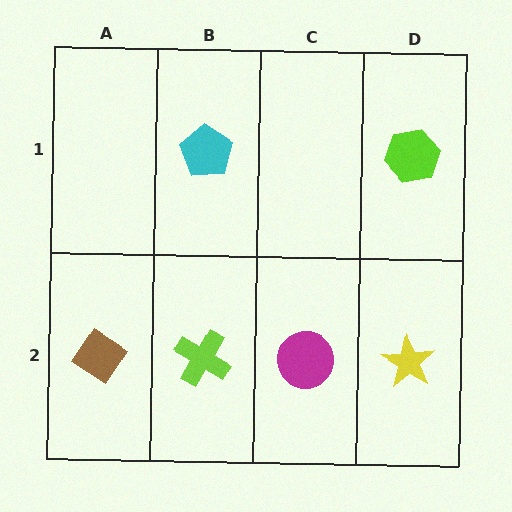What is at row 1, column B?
A cyan pentagon.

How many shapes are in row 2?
4 shapes.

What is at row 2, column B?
A lime cross.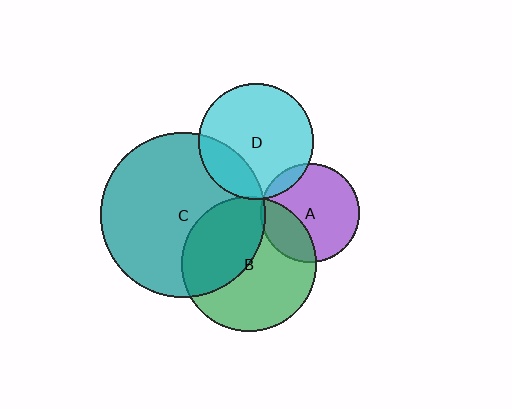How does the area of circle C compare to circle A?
Approximately 2.7 times.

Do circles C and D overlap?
Yes.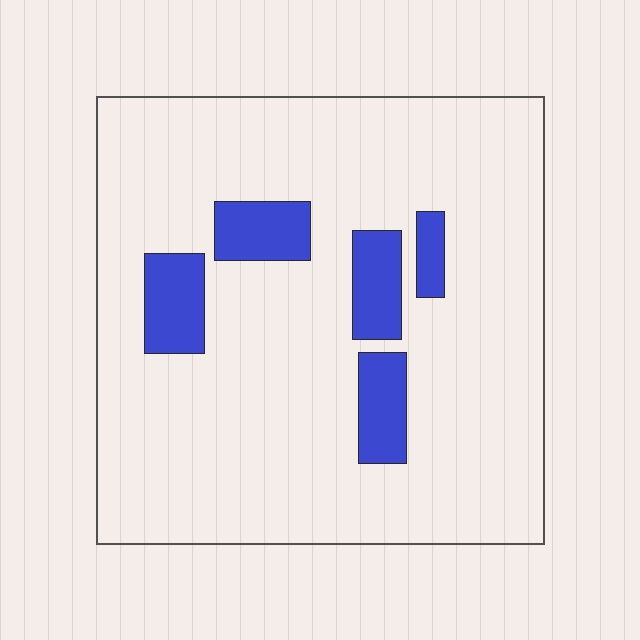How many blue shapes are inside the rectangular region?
5.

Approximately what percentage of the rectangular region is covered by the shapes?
Approximately 15%.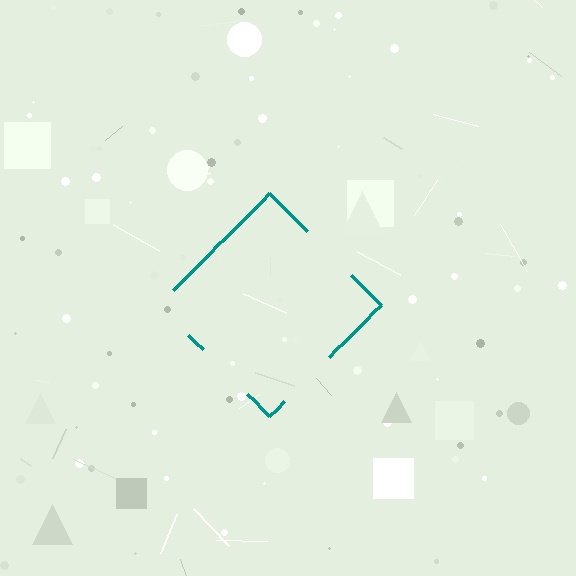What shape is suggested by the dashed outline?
The dashed outline suggests a diamond.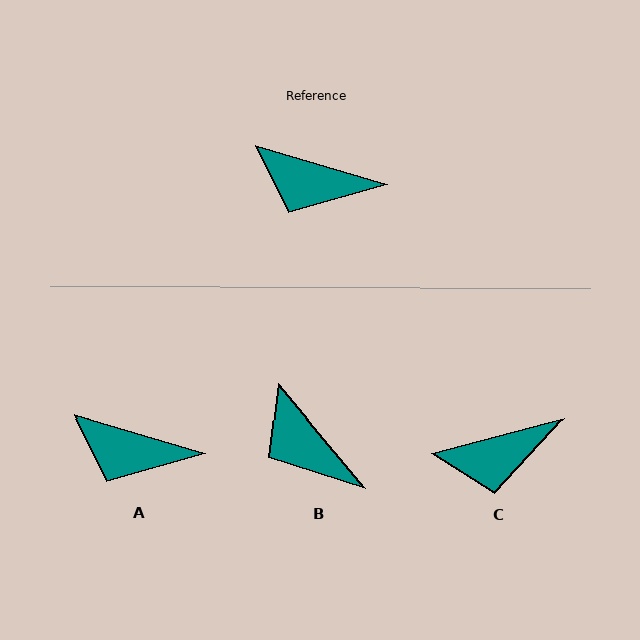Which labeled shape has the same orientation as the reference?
A.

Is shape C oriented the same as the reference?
No, it is off by about 32 degrees.